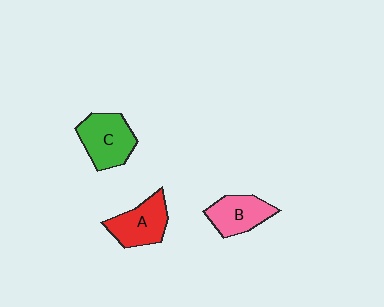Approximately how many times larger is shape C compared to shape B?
Approximately 1.2 times.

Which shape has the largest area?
Shape C (green).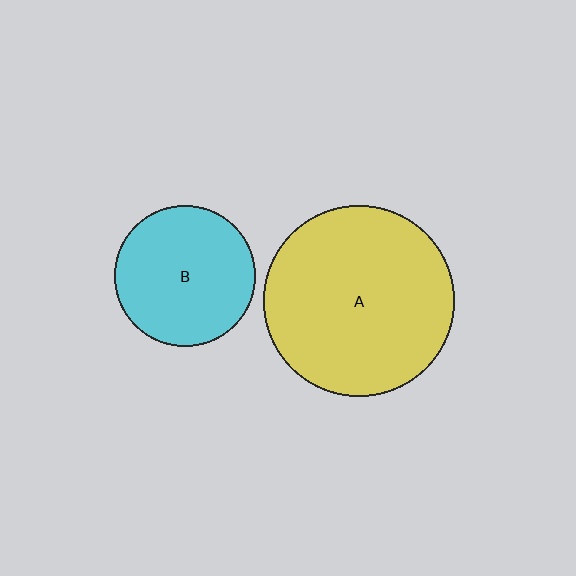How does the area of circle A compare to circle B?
Approximately 1.8 times.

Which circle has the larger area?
Circle A (yellow).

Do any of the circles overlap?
No, none of the circles overlap.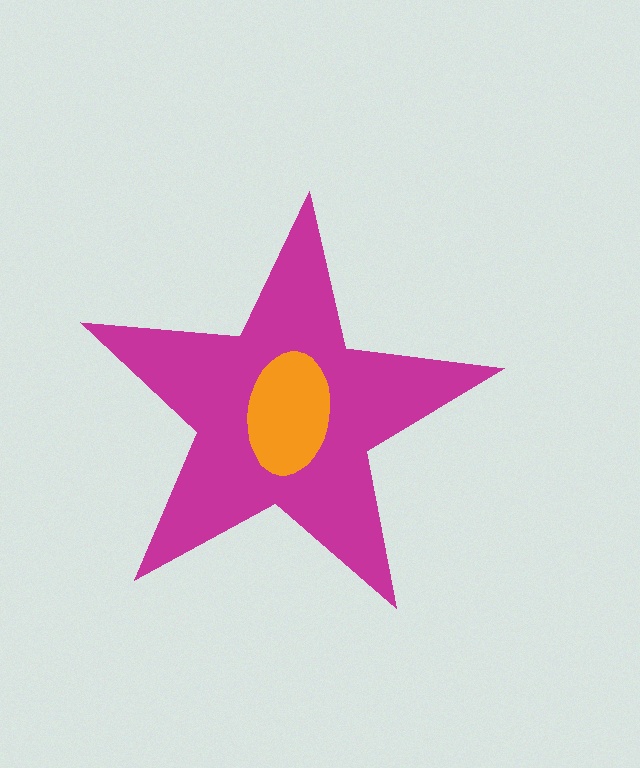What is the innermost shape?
The orange ellipse.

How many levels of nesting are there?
2.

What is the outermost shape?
The magenta star.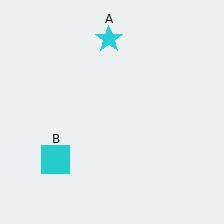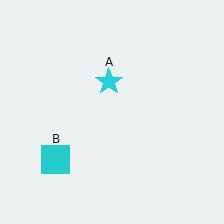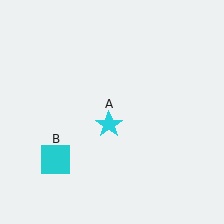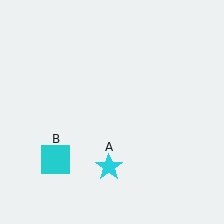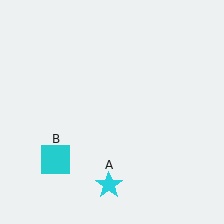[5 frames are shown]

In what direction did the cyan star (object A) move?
The cyan star (object A) moved down.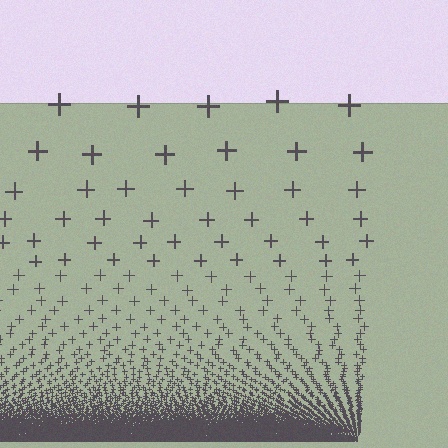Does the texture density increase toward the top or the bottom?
Density increases toward the bottom.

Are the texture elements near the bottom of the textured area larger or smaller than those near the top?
Smaller. The gradient is inverted — elements near the bottom are smaller and denser.